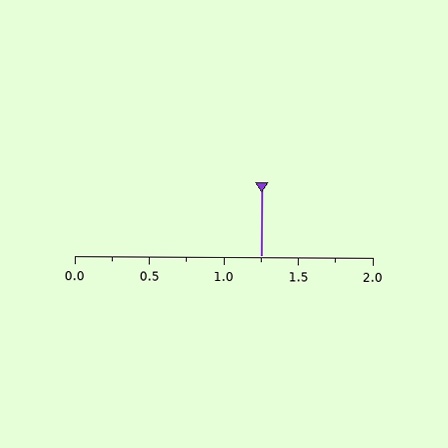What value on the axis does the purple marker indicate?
The marker indicates approximately 1.25.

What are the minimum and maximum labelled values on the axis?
The axis runs from 0.0 to 2.0.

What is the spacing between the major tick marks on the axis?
The major ticks are spaced 0.5 apart.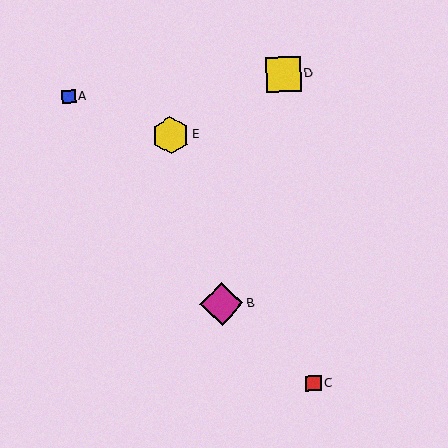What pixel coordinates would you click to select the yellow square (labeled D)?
Click at (283, 74) to select the yellow square D.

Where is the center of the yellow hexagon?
The center of the yellow hexagon is at (170, 135).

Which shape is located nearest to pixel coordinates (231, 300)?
The magenta diamond (labeled B) at (222, 304) is nearest to that location.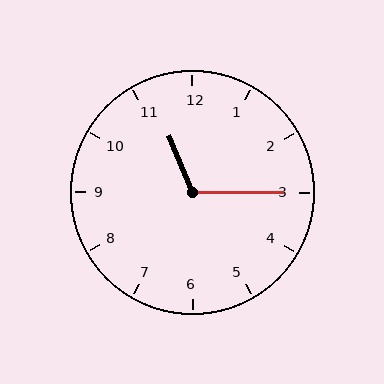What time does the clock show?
11:15.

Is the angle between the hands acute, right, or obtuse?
It is obtuse.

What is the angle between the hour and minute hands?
Approximately 112 degrees.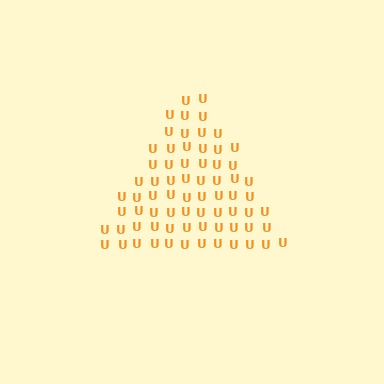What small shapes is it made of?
It is made of small letter U's.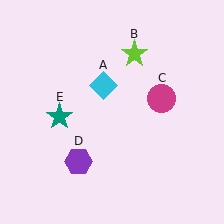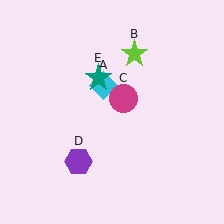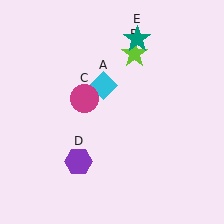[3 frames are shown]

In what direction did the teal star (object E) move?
The teal star (object E) moved up and to the right.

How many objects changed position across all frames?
2 objects changed position: magenta circle (object C), teal star (object E).